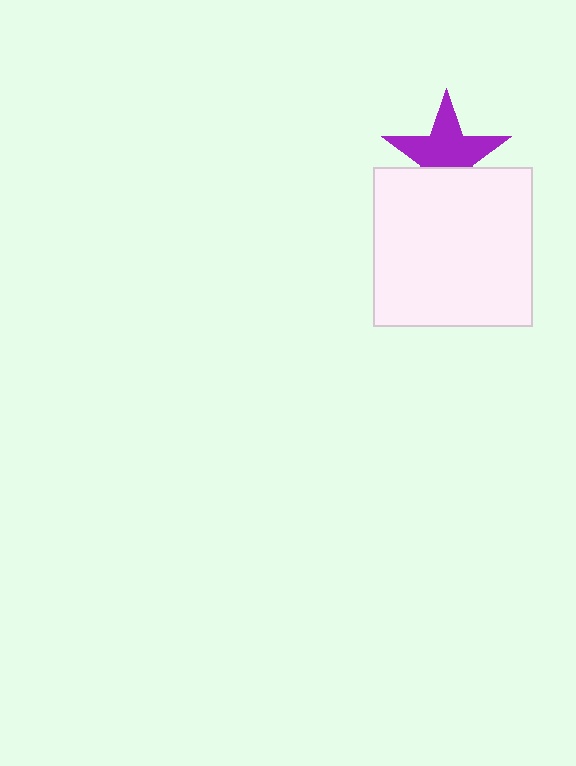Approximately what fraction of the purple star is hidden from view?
Roughly 34% of the purple star is hidden behind the white square.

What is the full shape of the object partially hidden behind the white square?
The partially hidden object is a purple star.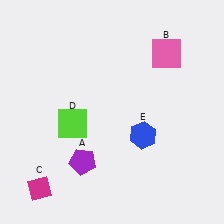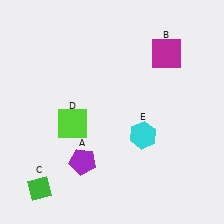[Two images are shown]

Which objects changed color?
B changed from pink to magenta. C changed from magenta to green. E changed from blue to cyan.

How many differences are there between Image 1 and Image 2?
There are 3 differences between the two images.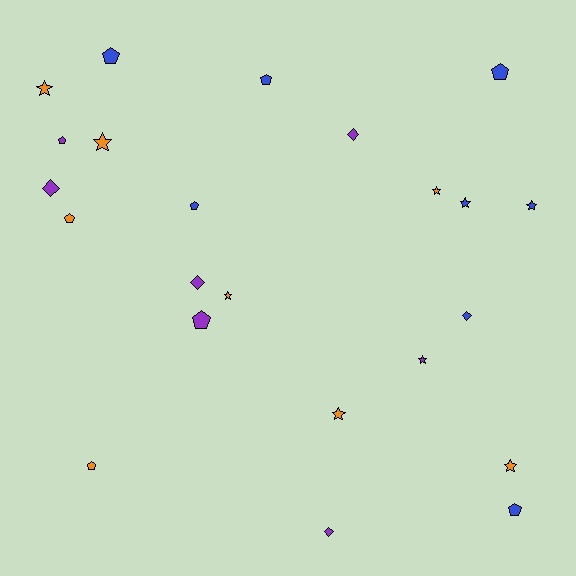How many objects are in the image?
There are 23 objects.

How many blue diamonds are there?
There is 1 blue diamond.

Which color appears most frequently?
Blue, with 8 objects.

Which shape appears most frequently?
Pentagon, with 9 objects.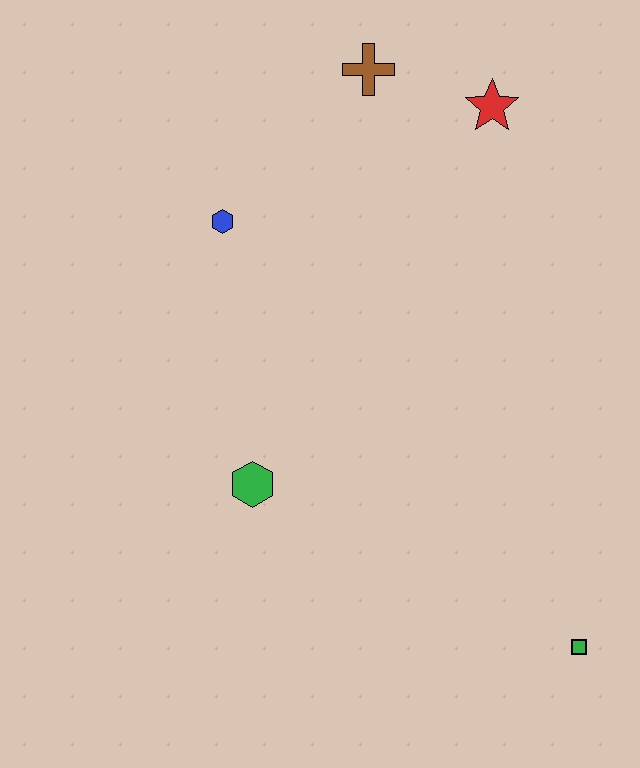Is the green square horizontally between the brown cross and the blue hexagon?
No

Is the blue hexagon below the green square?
No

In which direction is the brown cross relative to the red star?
The brown cross is to the left of the red star.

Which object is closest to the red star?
The brown cross is closest to the red star.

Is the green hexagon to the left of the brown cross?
Yes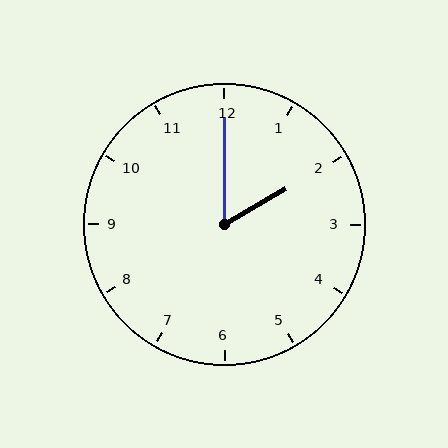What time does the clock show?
2:00.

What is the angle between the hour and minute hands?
Approximately 60 degrees.